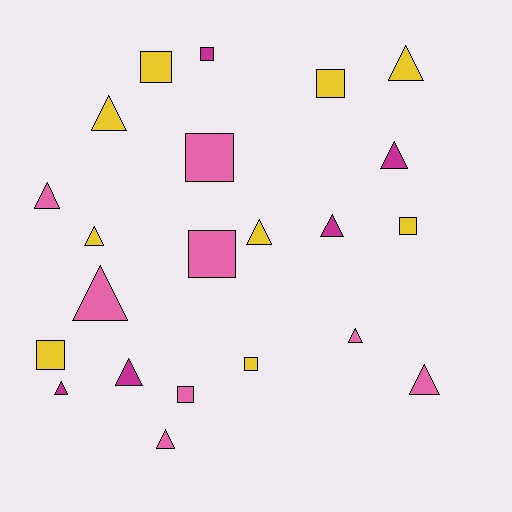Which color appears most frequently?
Yellow, with 9 objects.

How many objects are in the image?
There are 22 objects.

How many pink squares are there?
There are 3 pink squares.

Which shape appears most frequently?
Triangle, with 13 objects.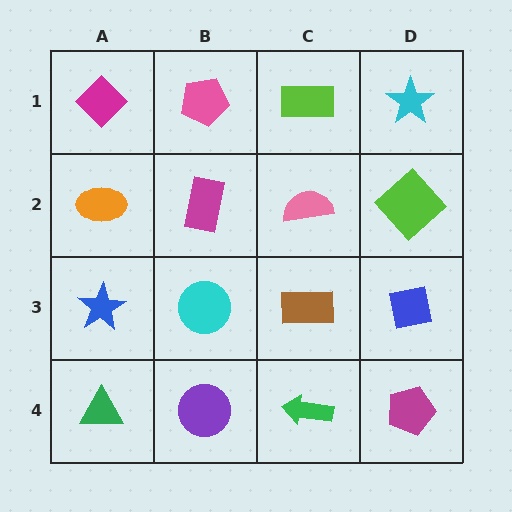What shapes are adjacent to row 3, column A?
An orange ellipse (row 2, column A), a green triangle (row 4, column A), a cyan circle (row 3, column B).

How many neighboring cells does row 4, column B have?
3.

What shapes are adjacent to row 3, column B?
A magenta rectangle (row 2, column B), a purple circle (row 4, column B), a blue star (row 3, column A), a brown rectangle (row 3, column C).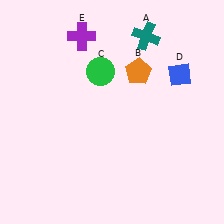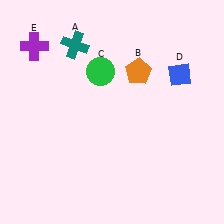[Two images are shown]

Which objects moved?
The objects that moved are: the teal cross (A), the purple cross (E).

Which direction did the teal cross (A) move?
The teal cross (A) moved left.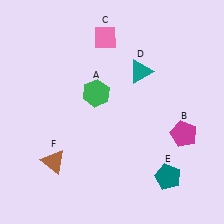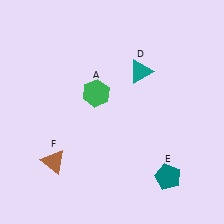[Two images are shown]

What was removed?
The pink diamond (C), the magenta pentagon (B) were removed in Image 2.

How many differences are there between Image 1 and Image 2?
There are 2 differences between the two images.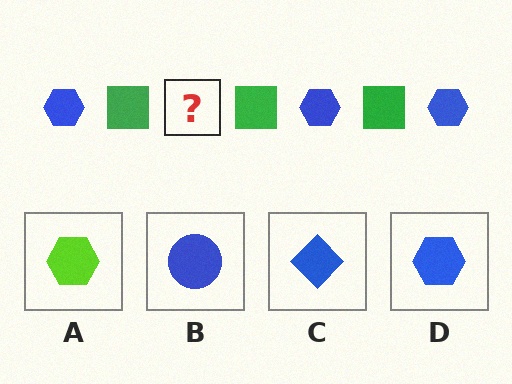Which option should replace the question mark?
Option D.